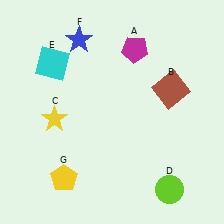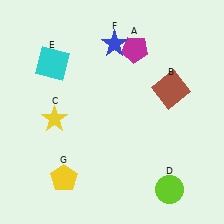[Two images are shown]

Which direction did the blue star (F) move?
The blue star (F) moved right.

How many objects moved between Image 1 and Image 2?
1 object moved between the two images.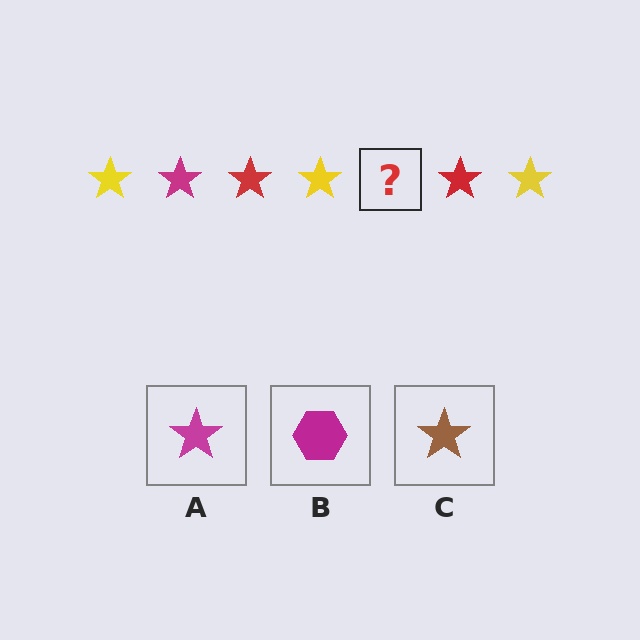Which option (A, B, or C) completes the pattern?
A.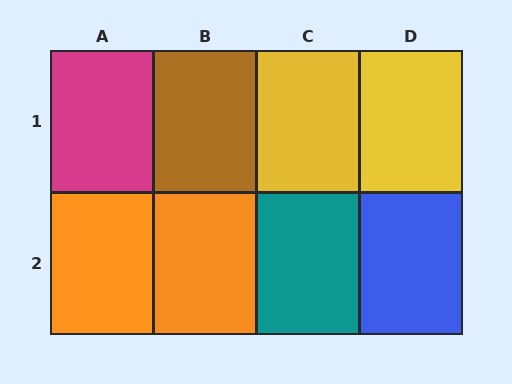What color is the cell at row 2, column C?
Teal.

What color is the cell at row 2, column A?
Orange.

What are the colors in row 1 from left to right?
Magenta, brown, yellow, yellow.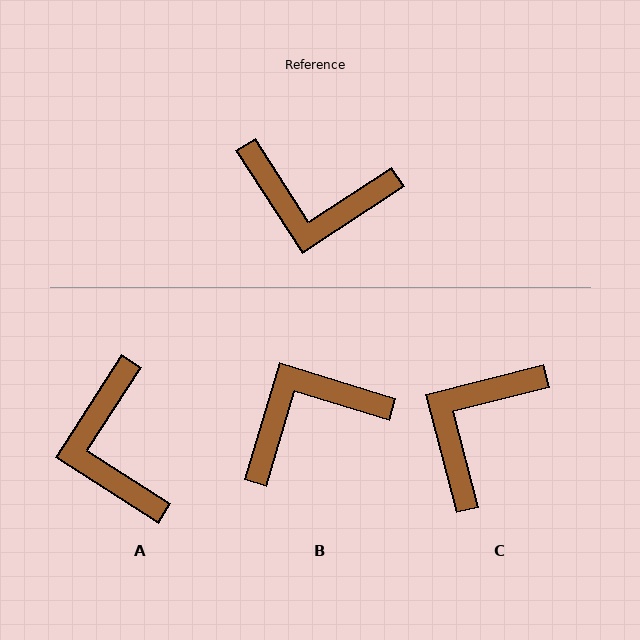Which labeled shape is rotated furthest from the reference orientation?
B, about 140 degrees away.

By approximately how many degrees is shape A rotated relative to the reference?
Approximately 66 degrees clockwise.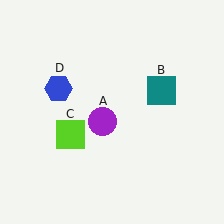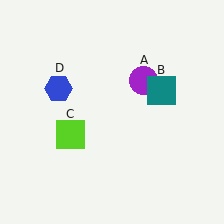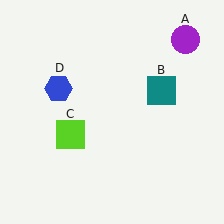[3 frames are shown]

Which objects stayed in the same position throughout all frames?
Teal square (object B) and lime square (object C) and blue hexagon (object D) remained stationary.